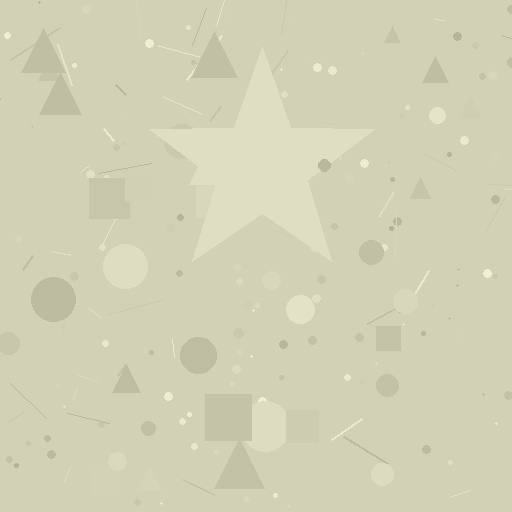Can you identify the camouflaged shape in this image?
The camouflaged shape is a star.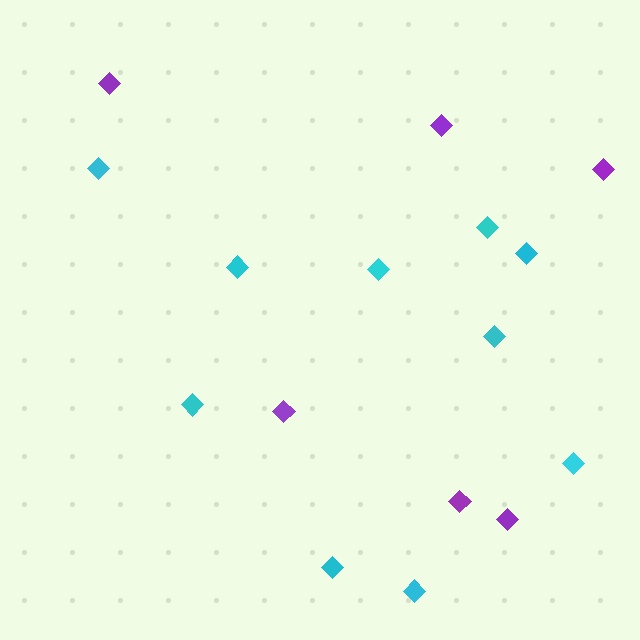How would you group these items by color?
There are 2 groups: one group of cyan diamonds (10) and one group of purple diamonds (6).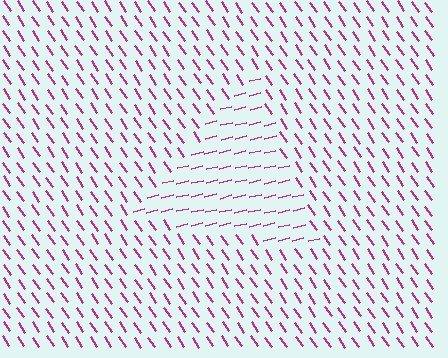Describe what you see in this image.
The image is filled with small magenta line segments. A triangle region in the image has lines oriented differently from the surrounding lines, creating a visible texture boundary.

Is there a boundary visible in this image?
Yes, there is a texture boundary formed by a change in line orientation.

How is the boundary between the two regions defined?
The boundary is defined purely by a change in line orientation (approximately 69 degrees difference). All lines are the same color and thickness.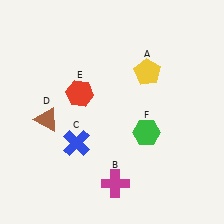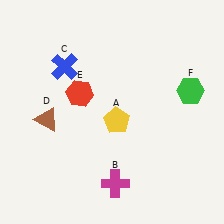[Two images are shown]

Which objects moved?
The objects that moved are: the yellow pentagon (A), the blue cross (C), the green hexagon (F).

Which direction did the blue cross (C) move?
The blue cross (C) moved up.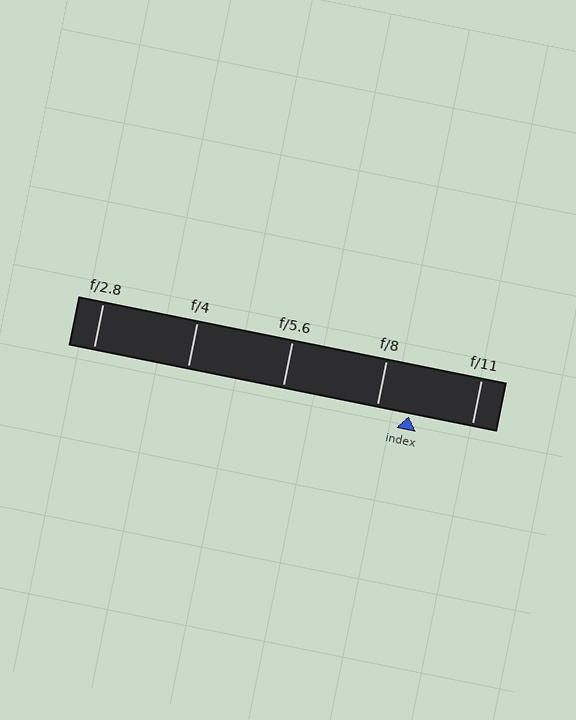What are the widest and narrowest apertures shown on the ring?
The widest aperture shown is f/2.8 and the narrowest is f/11.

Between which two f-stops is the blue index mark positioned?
The index mark is between f/8 and f/11.